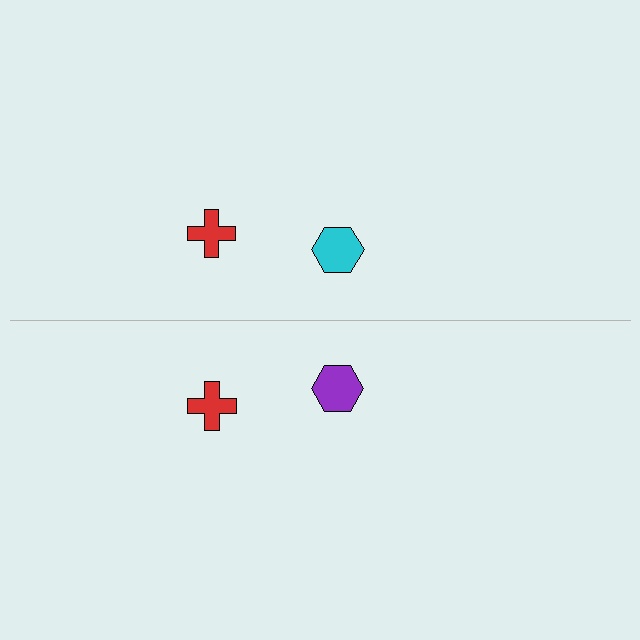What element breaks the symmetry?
The purple hexagon on the bottom side breaks the symmetry — its mirror counterpart is cyan.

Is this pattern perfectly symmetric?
No, the pattern is not perfectly symmetric. The purple hexagon on the bottom side breaks the symmetry — its mirror counterpart is cyan.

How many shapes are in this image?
There are 4 shapes in this image.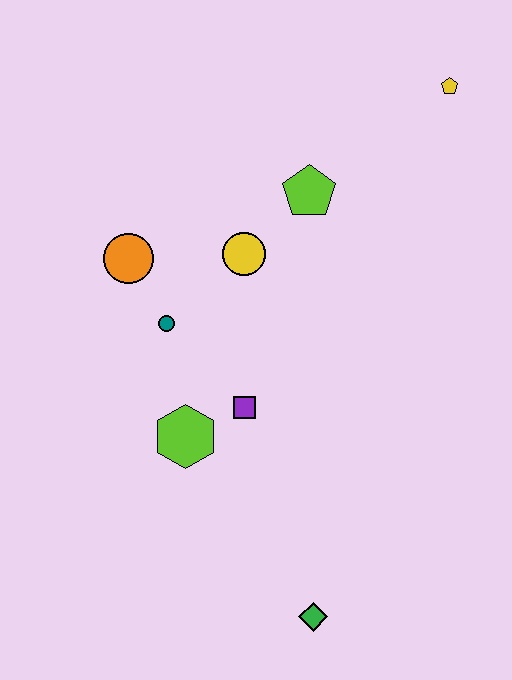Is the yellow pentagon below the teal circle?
No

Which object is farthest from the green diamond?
The yellow pentagon is farthest from the green diamond.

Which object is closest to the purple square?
The lime hexagon is closest to the purple square.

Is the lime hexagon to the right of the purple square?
No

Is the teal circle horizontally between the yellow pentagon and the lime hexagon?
No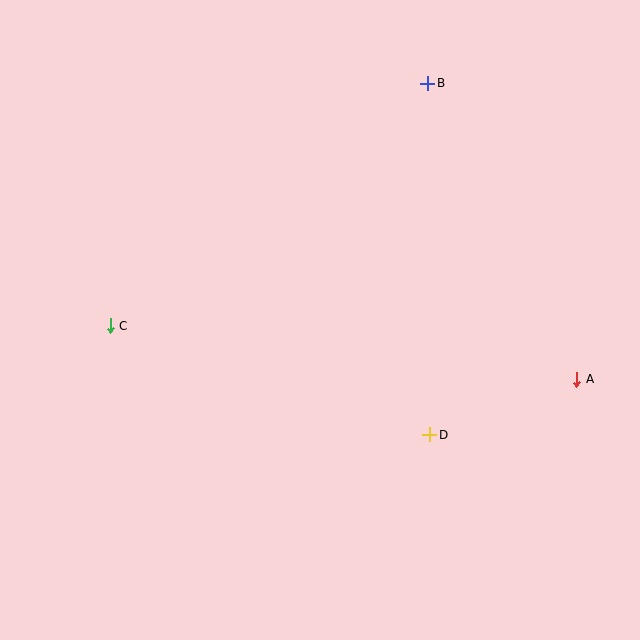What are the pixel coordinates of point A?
Point A is at (577, 379).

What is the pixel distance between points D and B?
The distance between D and B is 351 pixels.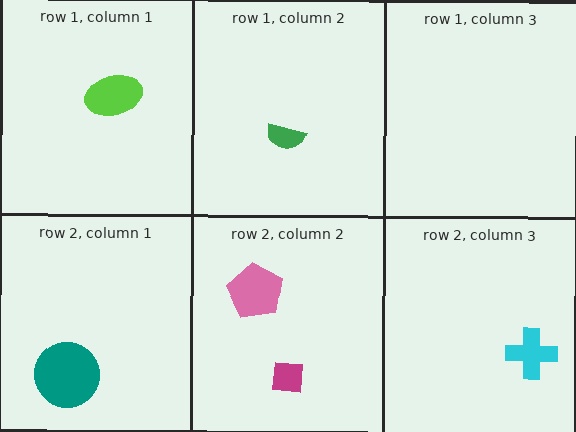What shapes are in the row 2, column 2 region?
The pink pentagon, the magenta square.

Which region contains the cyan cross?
The row 2, column 3 region.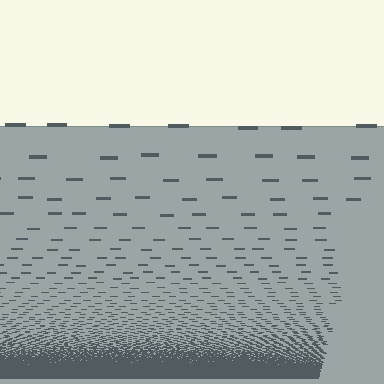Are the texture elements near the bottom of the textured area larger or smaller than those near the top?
Smaller. The gradient is inverted — elements near the bottom are smaller and denser.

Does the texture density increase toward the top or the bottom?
Density increases toward the bottom.